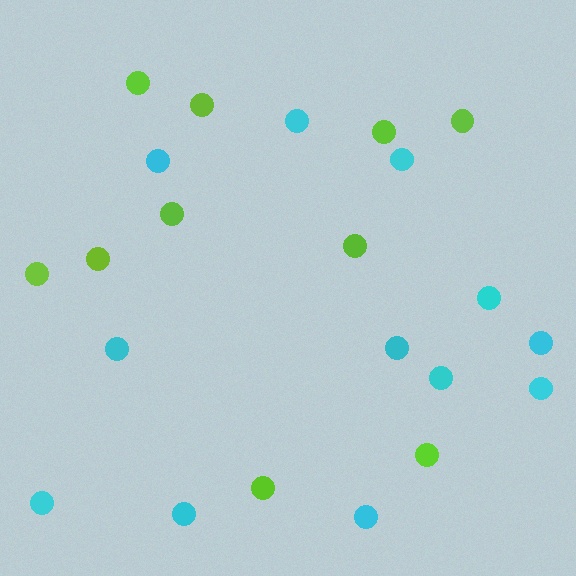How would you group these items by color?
There are 2 groups: one group of cyan circles (12) and one group of lime circles (10).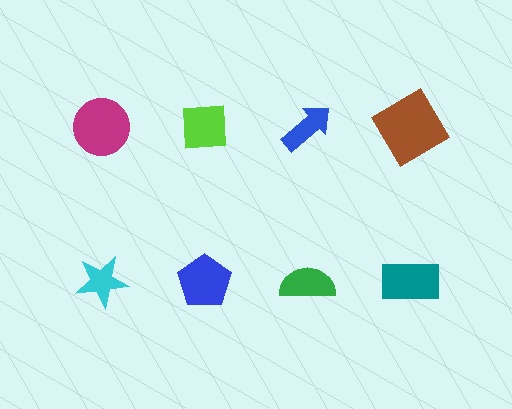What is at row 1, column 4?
A brown diamond.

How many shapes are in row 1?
4 shapes.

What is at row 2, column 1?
A cyan star.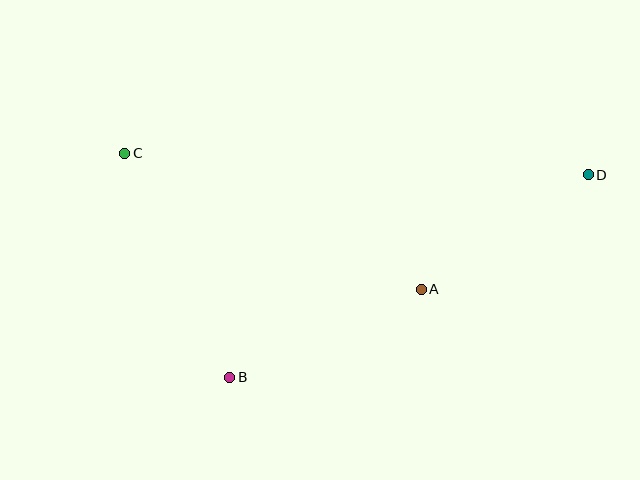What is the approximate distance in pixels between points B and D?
The distance between B and D is approximately 412 pixels.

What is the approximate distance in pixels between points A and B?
The distance between A and B is approximately 211 pixels.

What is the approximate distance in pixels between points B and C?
The distance between B and C is approximately 247 pixels.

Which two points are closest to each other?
Points A and D are closest to each other.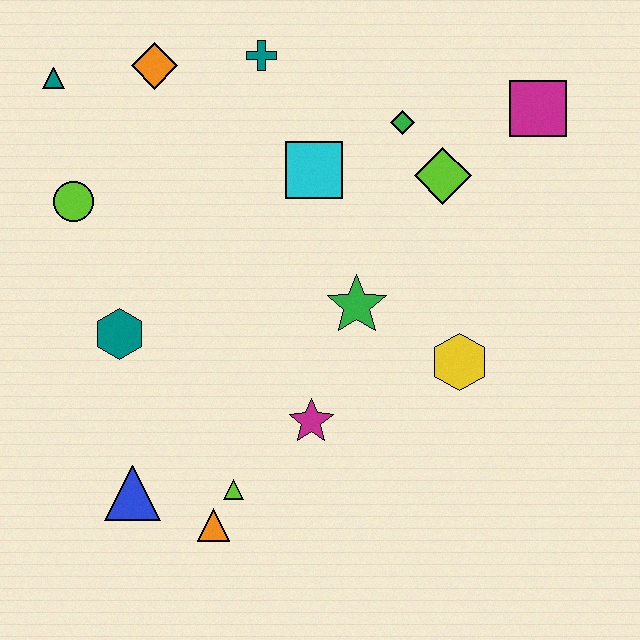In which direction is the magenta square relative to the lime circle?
The magenta square is to the right of the lime circle.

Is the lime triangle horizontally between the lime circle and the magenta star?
Yes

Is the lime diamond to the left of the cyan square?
No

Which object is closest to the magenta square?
The lime diamond is closest to the magenta square.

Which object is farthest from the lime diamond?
The blue triangle is farthest from the lime diamond.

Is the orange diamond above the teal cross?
No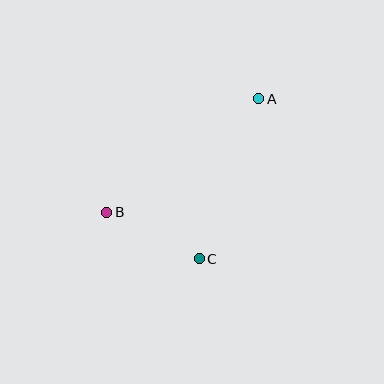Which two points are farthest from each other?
Points A and B are farthest from each other.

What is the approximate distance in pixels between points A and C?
The distance between A and C is approximately 171 pixels.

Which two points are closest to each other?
Points B and C are closest to each other.